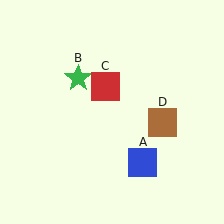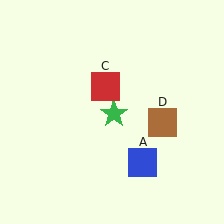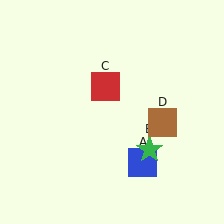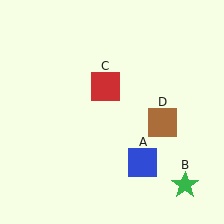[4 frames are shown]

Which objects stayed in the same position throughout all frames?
Blue square (object A) and red square (object C) and brown square (object D) remained stationary.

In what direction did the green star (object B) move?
The green star (object B) moved down and to the right.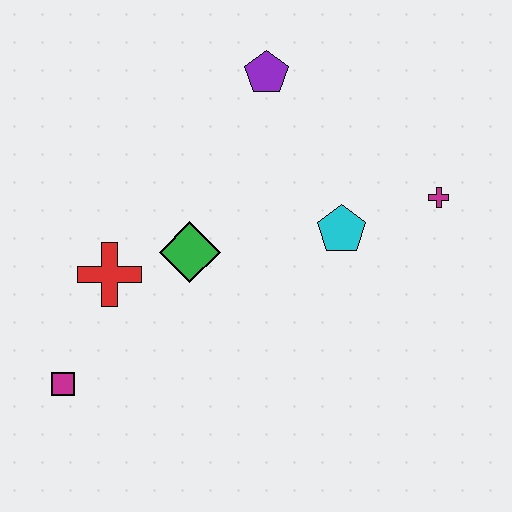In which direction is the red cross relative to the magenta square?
The red cross is above the magenta square.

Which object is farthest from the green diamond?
The magenta cross is farthest from the green diamond.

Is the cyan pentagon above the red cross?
Yes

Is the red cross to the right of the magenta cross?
No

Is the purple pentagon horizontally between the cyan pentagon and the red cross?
Yes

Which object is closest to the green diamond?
The red cross is closest to the green diamond.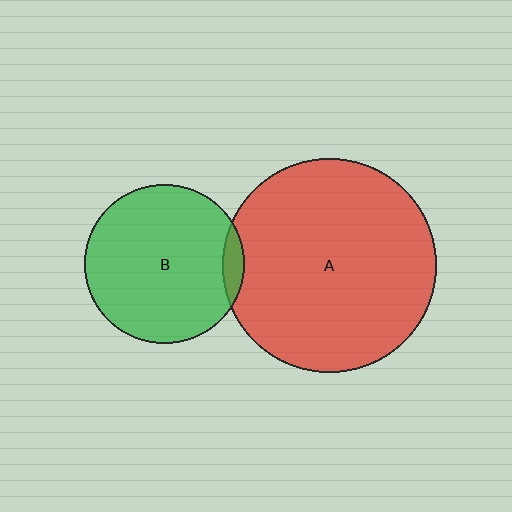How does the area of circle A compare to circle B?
Approximately 1.8 times.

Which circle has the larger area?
Circle A (red).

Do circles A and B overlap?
Yes.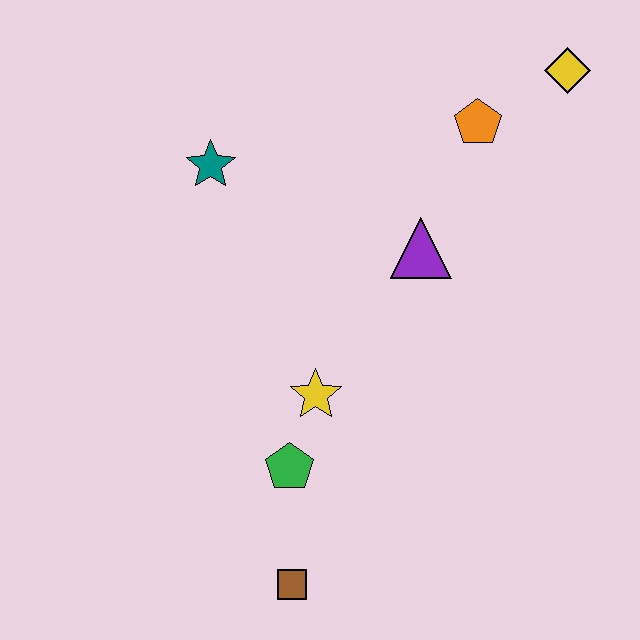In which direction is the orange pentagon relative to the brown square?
The orange pentagon is above the brown square.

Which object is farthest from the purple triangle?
The brown square is farthest from the purple triangle.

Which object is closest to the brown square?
The green pentagon is closest to the brown square.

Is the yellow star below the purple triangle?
Yes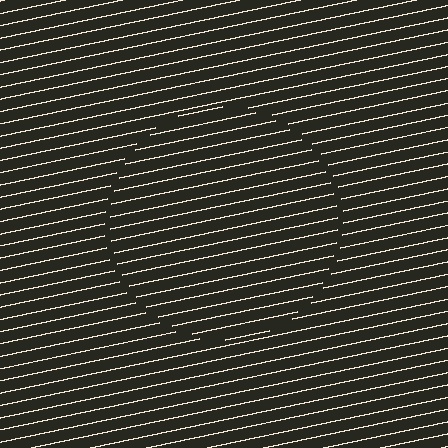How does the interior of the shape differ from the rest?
The interior of the shape contains the same grating, shifted by half a period — the contour is defined by the phase discontinuity where line-ends from the inner and outer gratings abut.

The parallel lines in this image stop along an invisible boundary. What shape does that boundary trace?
An illusory circle. The interior of the shape contains the same grating, shifted by half a period — the contour is defined by the phase discontinuity where line-ends from the inner and outer gratings abut.